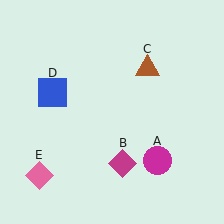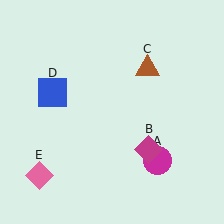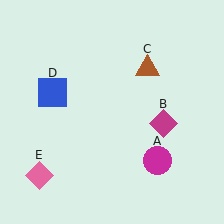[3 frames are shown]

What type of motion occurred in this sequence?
The magenta diamond (object B) rotated counterclockwise around the center of the scene.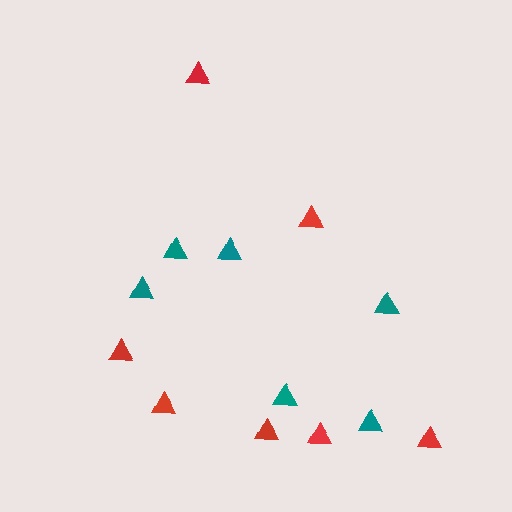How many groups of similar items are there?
There are 2 groups: one group of teal triangles (6) and one group of red triangles (7).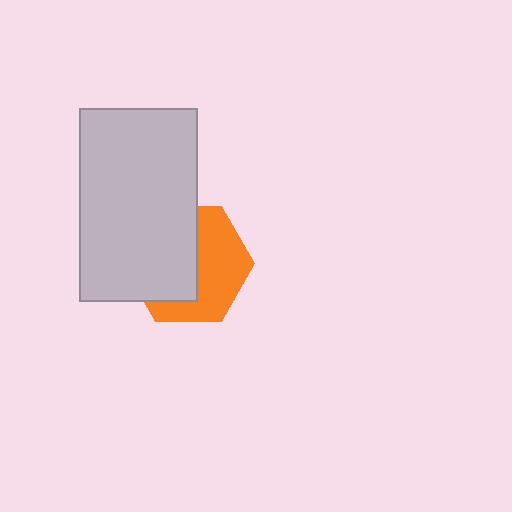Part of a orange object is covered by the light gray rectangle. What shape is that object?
It is a hexagon.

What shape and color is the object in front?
The object in front is a light gray rectangle.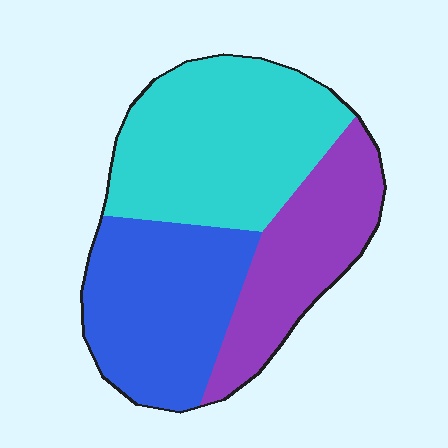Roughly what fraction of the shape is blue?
Blue takes up about one third (1/3) of the shape.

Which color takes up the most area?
Cyan, at roughly 40%.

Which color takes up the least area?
Purple, at roughly 25%.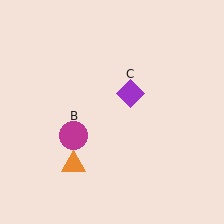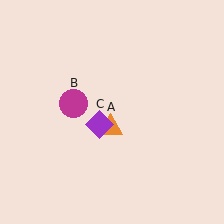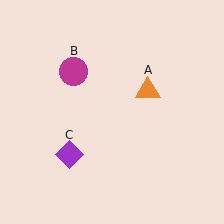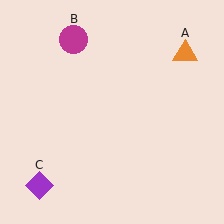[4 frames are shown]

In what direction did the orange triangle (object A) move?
The orange triangle (object A) moved up and to the right.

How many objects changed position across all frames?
3 objects changed position: orange triangle (object A), magenta circle (object B), purple diamond (object C).